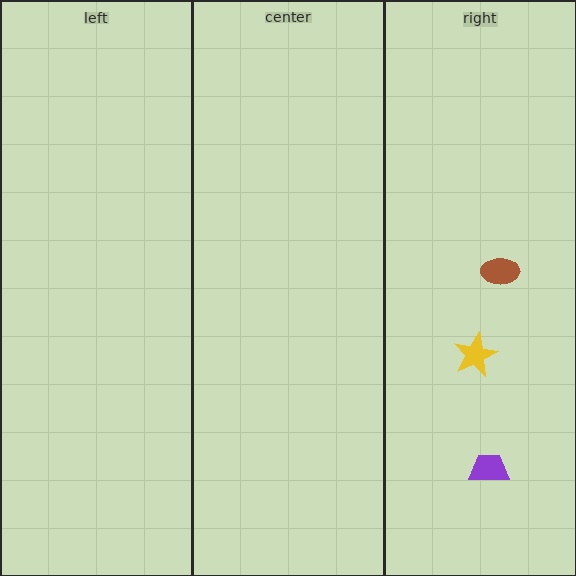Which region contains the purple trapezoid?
The right region.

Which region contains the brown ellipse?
The right region.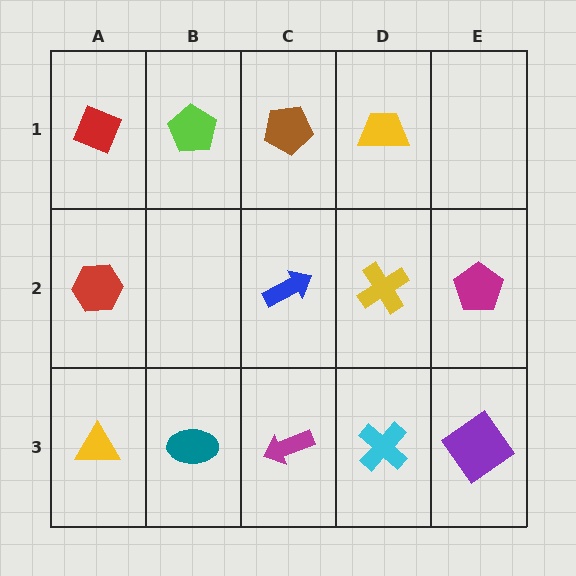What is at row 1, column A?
A red diamond.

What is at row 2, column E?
A magenta pentagon.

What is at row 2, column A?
A red hexagon.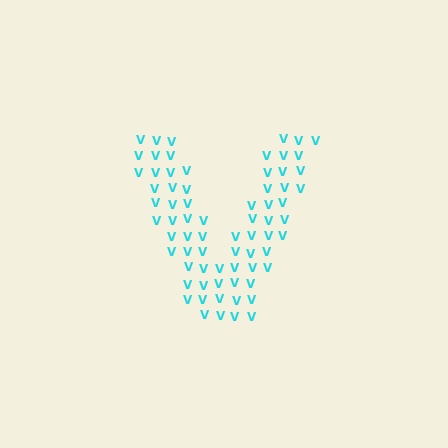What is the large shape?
The large shape is the letter V.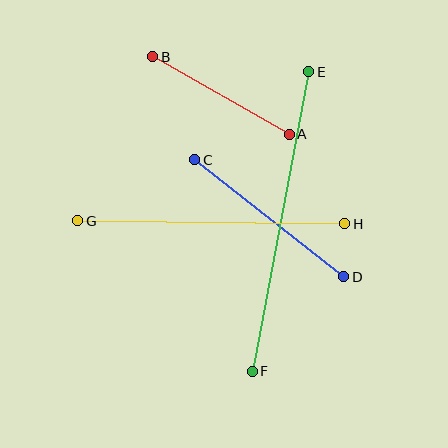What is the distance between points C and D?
The distance is approximately 189 pixels.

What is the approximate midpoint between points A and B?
The midpoint is at approximately (221, 96) pixels.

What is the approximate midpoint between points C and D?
The midpoint is at approximately (269, 218) pixels.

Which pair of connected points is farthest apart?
Points E and F are farthest apart.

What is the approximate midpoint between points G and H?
The midpoint is at approximately (211, 222) pixels.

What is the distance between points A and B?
The distance is approximately 157 pixels.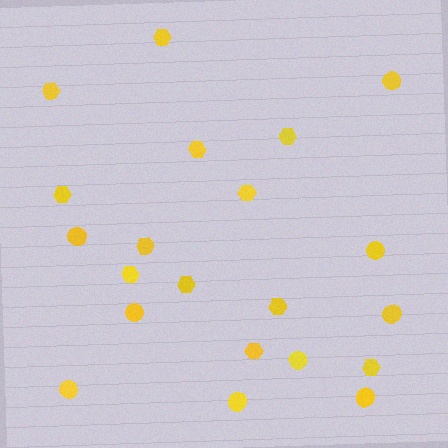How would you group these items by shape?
There are 2 groups: one group of hexagons (12) and one group of circles (9).